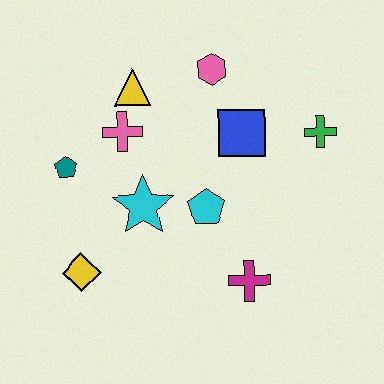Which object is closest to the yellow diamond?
The cyan star is closest to the yellow diamond.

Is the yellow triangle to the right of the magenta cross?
No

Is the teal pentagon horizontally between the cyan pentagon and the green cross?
No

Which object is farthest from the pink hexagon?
The yellow diamond is farthest from the pink hexagon.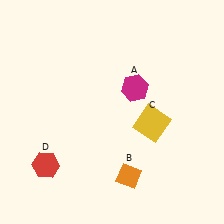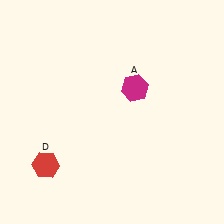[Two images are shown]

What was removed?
The orange diamond (B), the yellow square (C) were removed in Image 2.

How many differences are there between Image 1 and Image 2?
There are 2 differences between the two images.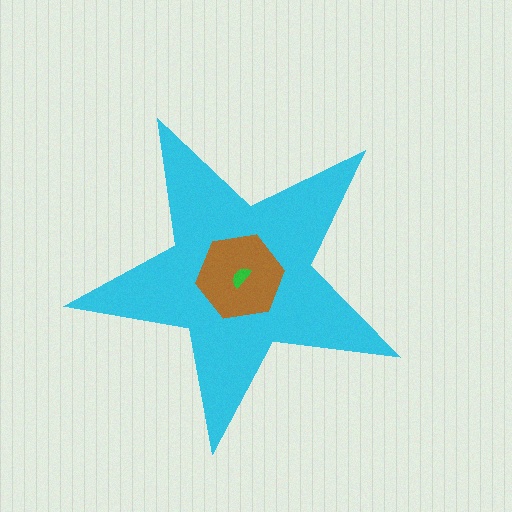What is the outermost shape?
The cyan star.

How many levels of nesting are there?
3.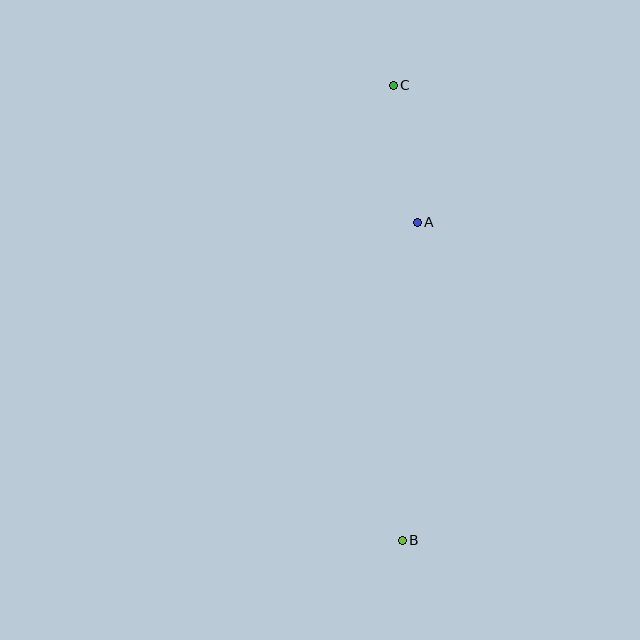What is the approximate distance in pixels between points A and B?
The distance between A and B is approximately 319 pixels.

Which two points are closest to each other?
Points A and C are closest to each other.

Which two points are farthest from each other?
Points B and C are farthest from each other.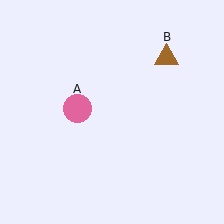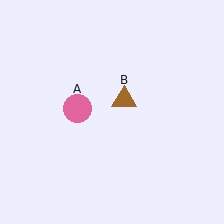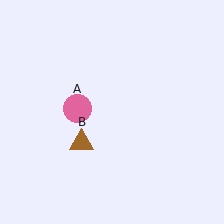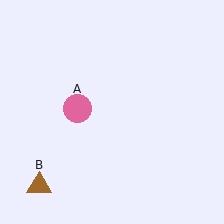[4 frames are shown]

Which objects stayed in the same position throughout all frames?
Pink circle (object A) remained stationary.